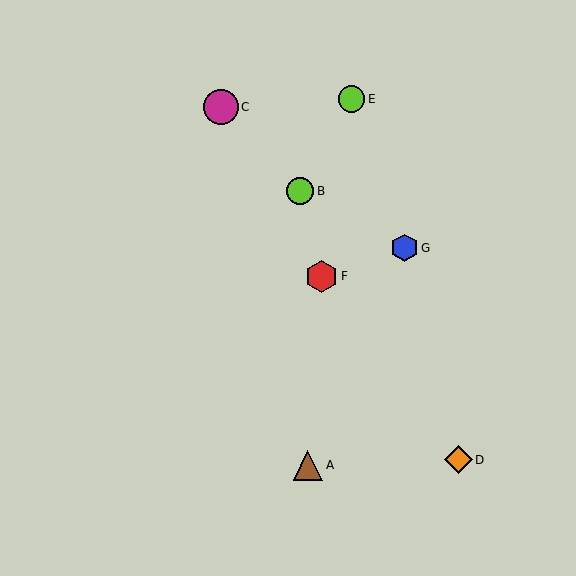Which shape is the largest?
The magenta circle (labeled C) is the largest.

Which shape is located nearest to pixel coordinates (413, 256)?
The blue hexagon (labeled G) at (404, 248) is nearest to that location.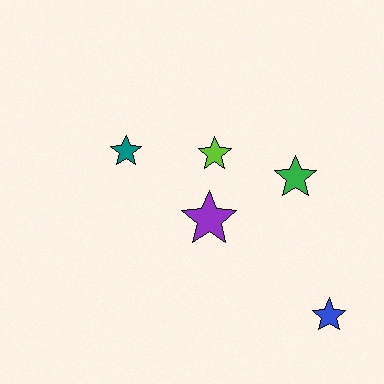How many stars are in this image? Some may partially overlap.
There are 5 stars.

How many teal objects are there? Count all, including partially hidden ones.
There is 1 teal object.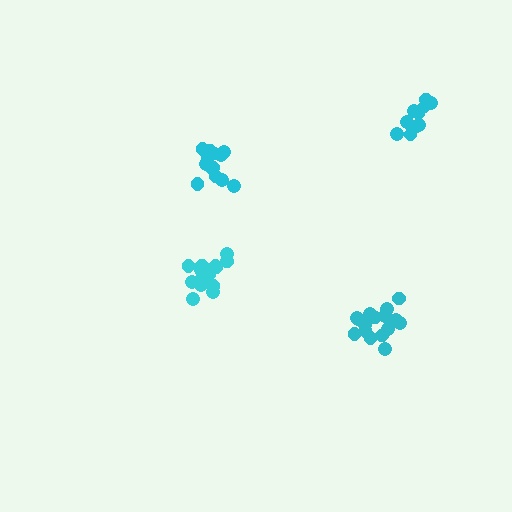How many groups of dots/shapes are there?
There are 4 groups.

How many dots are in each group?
Group 1: 16 dots, Group 2: 16 dots, Group 3: 14 dots, Group 4: 11 dots (57 total).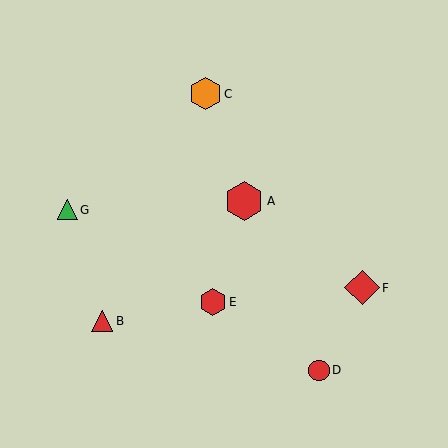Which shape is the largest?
The red hexagon (labeled A) is the largest.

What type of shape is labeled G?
Shape G is a green triangle.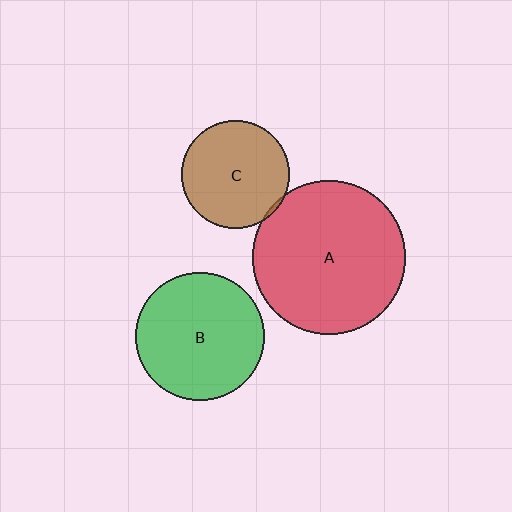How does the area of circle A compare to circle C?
Approximately 2.0 times.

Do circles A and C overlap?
Yes.